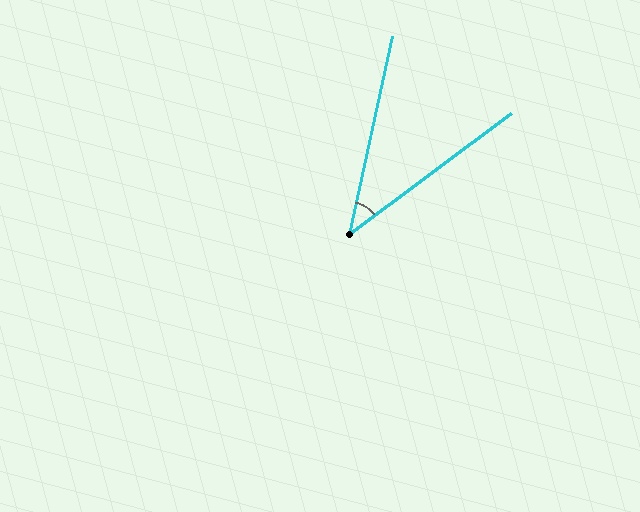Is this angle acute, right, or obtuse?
It is acute.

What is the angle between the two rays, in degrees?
Approximately 41 degrees.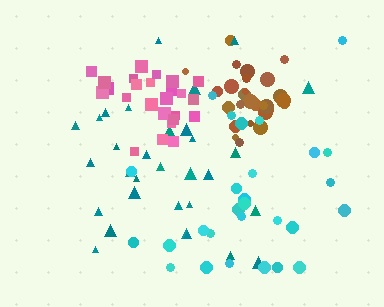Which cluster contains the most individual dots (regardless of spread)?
Teal (32).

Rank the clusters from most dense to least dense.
brown, pink, teal, cyan.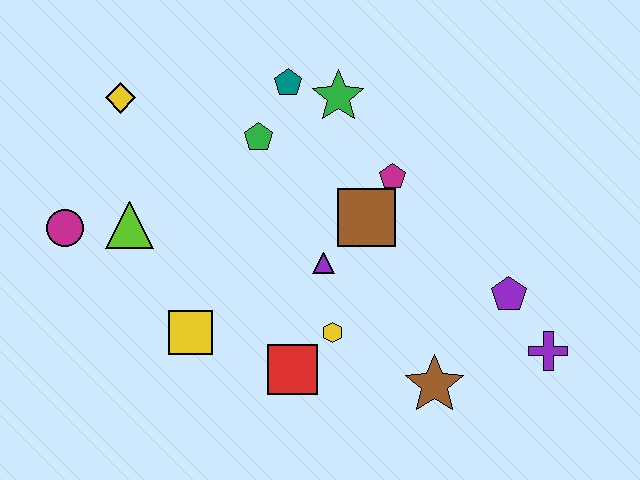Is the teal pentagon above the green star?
Yes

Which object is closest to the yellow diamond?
The lime triangle is closest to the yellow diamond.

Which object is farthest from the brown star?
The yellow diamond is farthest from the brown star.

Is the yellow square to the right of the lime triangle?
Yes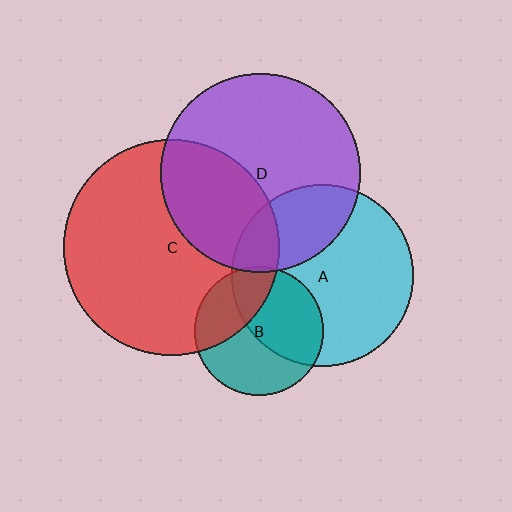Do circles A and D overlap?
Yes.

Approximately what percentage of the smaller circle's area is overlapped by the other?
Approximately 30%.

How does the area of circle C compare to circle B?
Approximately 2.8 times.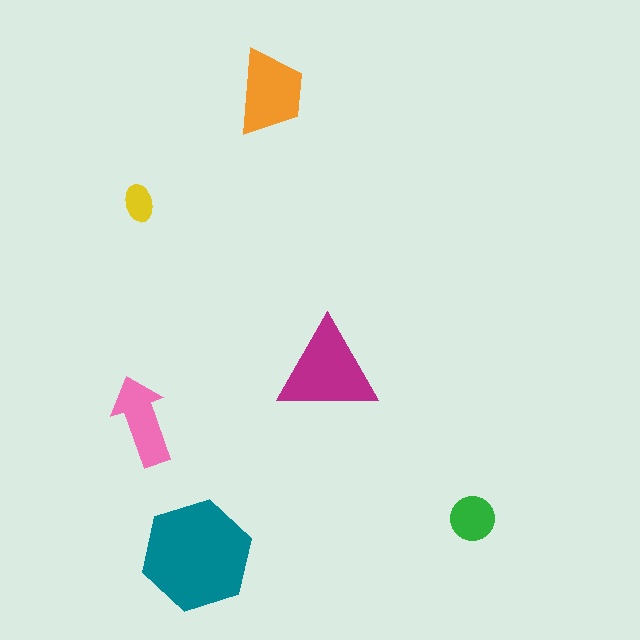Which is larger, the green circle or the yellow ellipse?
The green circle.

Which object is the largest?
The teal hexagon.